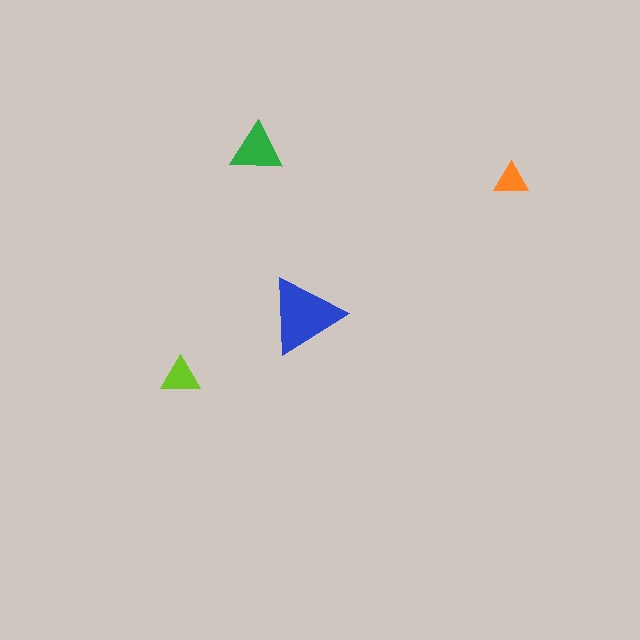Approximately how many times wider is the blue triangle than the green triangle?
About 1.5 times wider.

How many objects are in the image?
There are 4 objects in the image.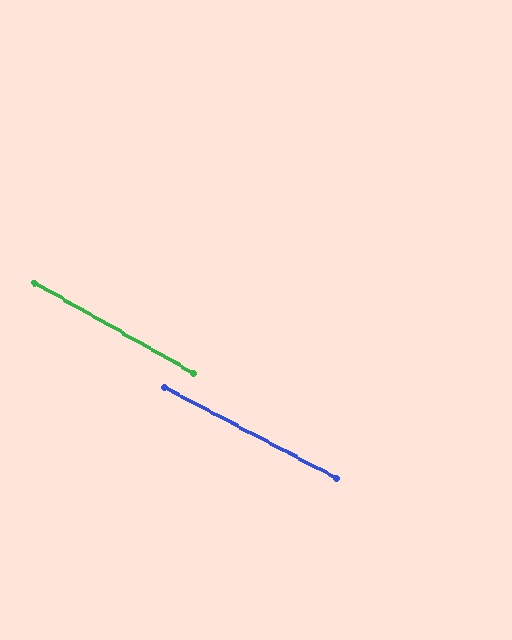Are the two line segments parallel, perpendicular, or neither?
Parallel — their directions differ by only 1.9°.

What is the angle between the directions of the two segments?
Approximately 2 degrees.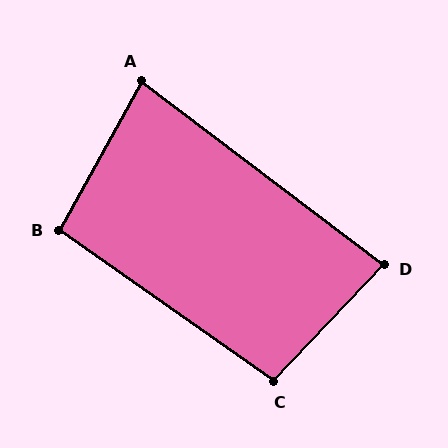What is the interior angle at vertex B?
Approximately 96 degrees (obtuse).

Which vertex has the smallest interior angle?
A, at approximately 82 degrees.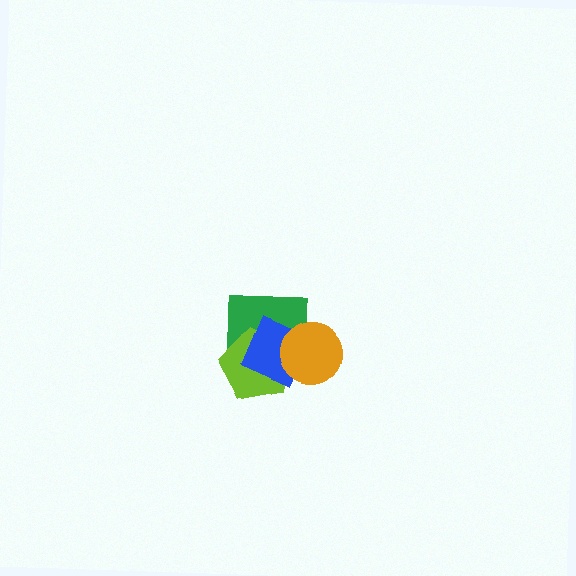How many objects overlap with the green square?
3 objects overlap with the green square.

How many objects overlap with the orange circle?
3 objects overlap with the orange circle.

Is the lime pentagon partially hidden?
Yes, it is partially covered by another shape.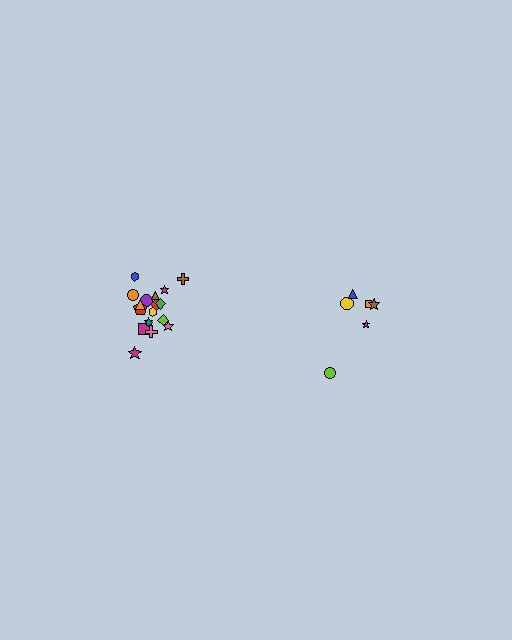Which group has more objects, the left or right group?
The left group.